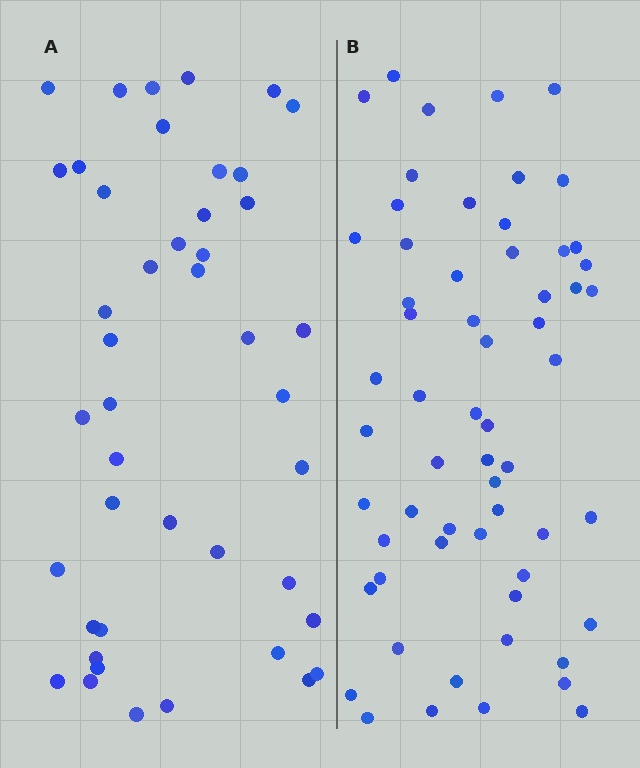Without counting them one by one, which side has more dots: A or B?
Region B (the right region) has more dots.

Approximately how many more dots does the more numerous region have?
Region B has approximately 15 more dots than region A.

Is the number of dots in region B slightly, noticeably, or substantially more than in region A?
Region B has noticeably more, but not dramatically so. The ratio is roughly 1.4 to 1.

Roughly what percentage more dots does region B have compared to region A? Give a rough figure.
About 35% more.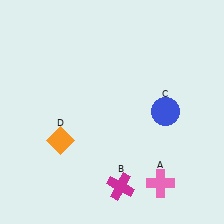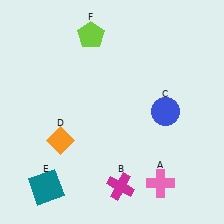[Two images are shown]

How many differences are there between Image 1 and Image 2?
There are 2 differences between the two images.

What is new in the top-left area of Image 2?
A lime pentagon (F) was added in the top-left area of Image 2.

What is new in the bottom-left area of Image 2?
A teal square (E) was added in the bottom-left area of Image 2.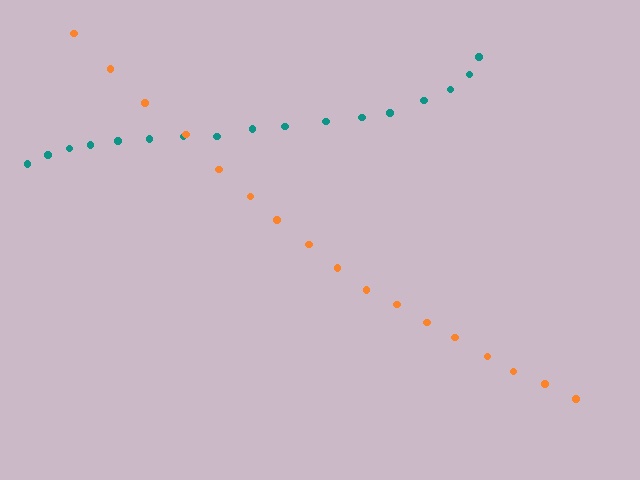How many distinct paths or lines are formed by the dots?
There are 2 distinct paths.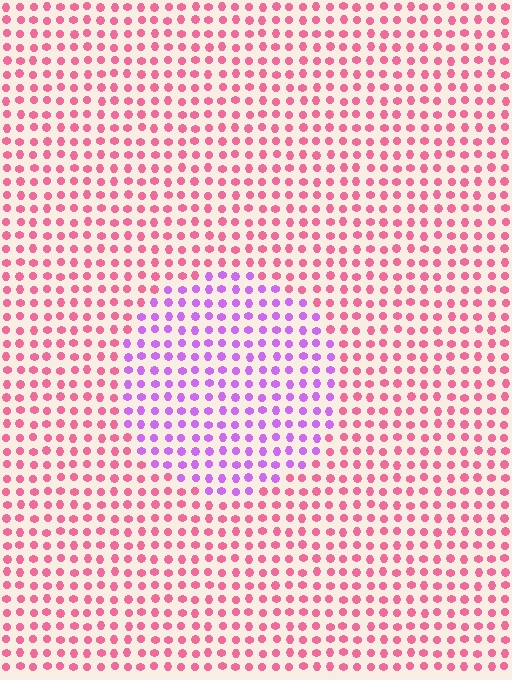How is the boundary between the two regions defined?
The boundary is defined purely by a slight shift in hue (about 54 degrees). Spacing, size, and orientation are identical on both sides.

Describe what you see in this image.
The image is filled with small pink elements in a uniform arrangement. A circle-shaped region is visible where the elements are tinted to a slightly different hue, forming a subtle color boundary.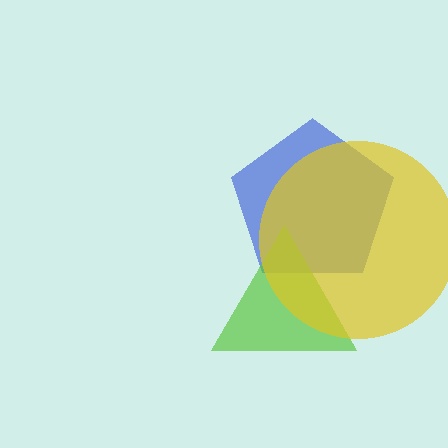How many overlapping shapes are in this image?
There are 3 overlapping shapes in the image.